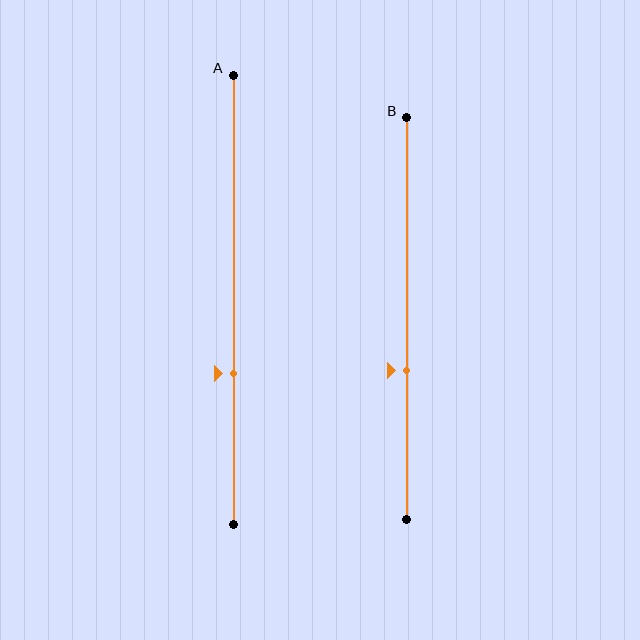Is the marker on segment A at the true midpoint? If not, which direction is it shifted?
No, the marker on segment A is shifted downward by about 16% of the segment length.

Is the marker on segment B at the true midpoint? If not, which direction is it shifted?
No, the marker on segment B is shifted downward by about 13% of the segment length.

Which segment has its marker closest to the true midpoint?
Segment B has its marker closest to the true midpoint.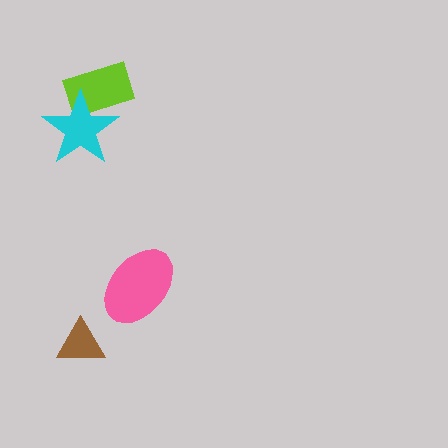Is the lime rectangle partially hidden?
Yes, it is partially covered by another shape.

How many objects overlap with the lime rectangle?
1 object overlaps with the lime rectangle.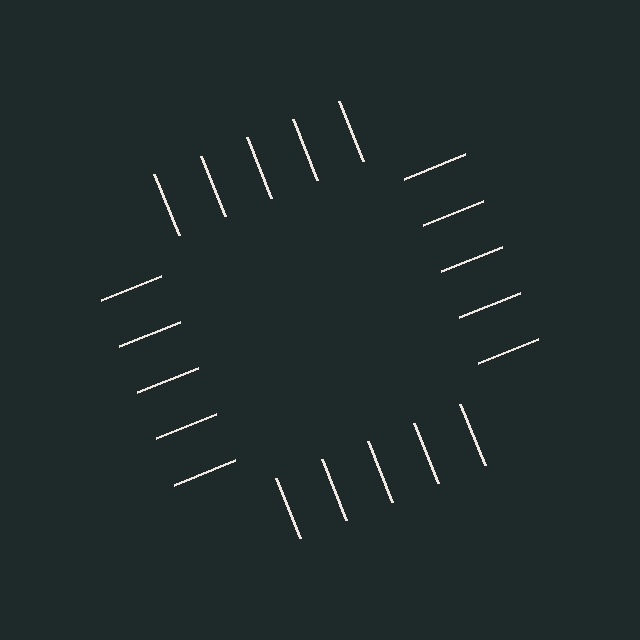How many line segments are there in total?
20 — 5 along each of the 4 edges.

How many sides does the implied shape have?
4 sides — the line-ends trace a square.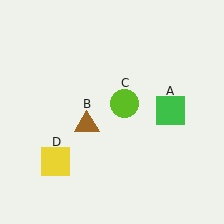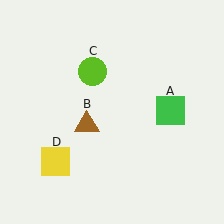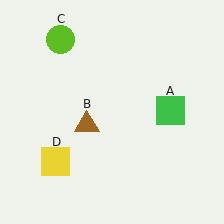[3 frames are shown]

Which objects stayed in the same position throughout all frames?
Green square (object A) and brown triangle (object B) and yellow square (object D) remained stationary.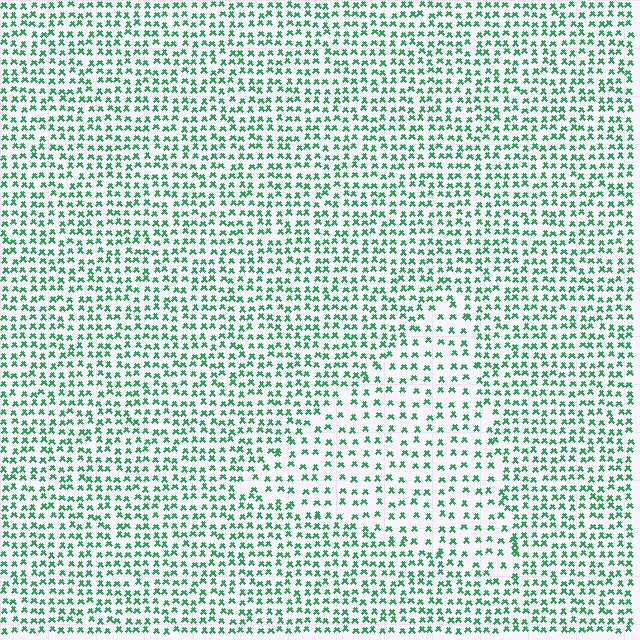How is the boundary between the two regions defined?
The boundary is defined by a change in element density (approximately 1.7x ratio). All elements are the same color, size, and shape.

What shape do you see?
I see a triangle.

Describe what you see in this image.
The image contains small green elements arranged at two different densities. A triangle-shaped region is visible where the elements are less densely packed than the surrounding area.